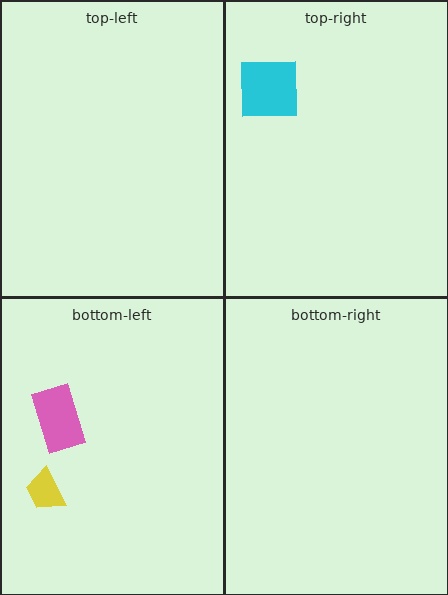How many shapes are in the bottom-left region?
2.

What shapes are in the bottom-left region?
The yellow trapezoid, the pink rectangle.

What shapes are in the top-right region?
The cyan square.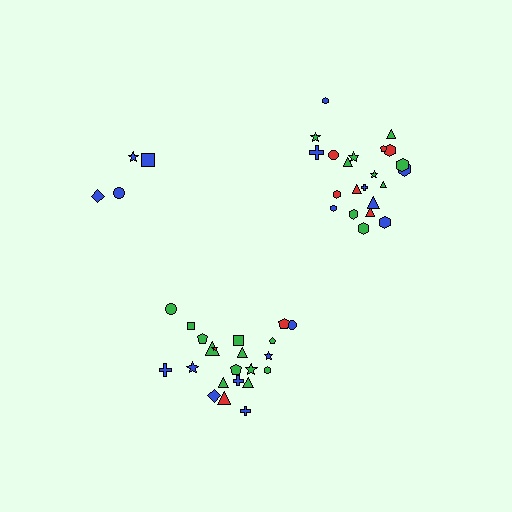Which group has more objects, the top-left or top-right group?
The top-right group.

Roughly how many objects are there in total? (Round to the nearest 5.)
Roughly 50 objects in total.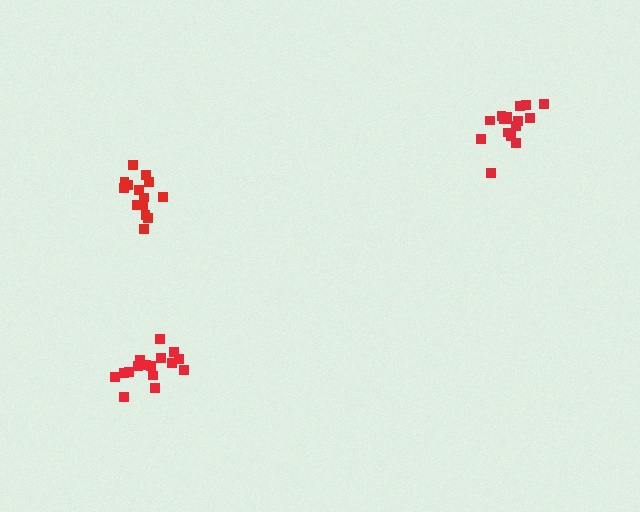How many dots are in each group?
Group 1: 16 dots, Group 2: 14 dots, Group 3: 16 dots (46 total).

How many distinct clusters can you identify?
There are 3 distinct clusters.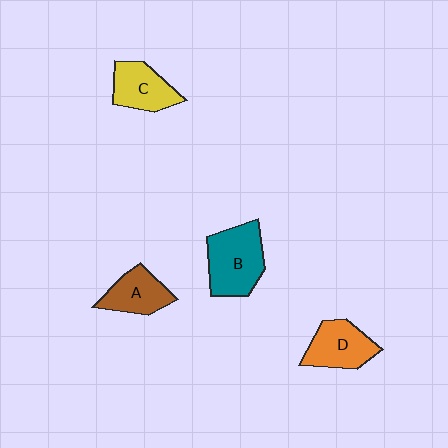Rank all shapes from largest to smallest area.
From largest to smallest: B (teal), D (orange), C (yellow), A (brown).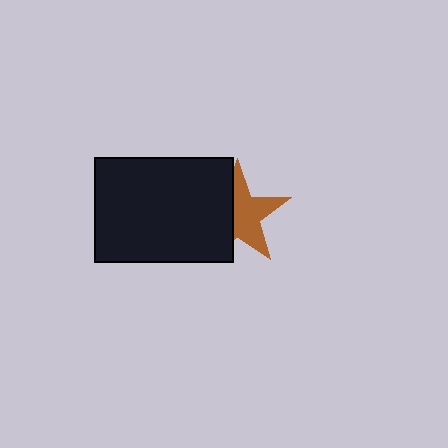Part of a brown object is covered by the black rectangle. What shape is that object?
It is a star.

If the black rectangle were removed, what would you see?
You would see the complete brown star.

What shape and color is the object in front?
The object in front is a black rectangle.